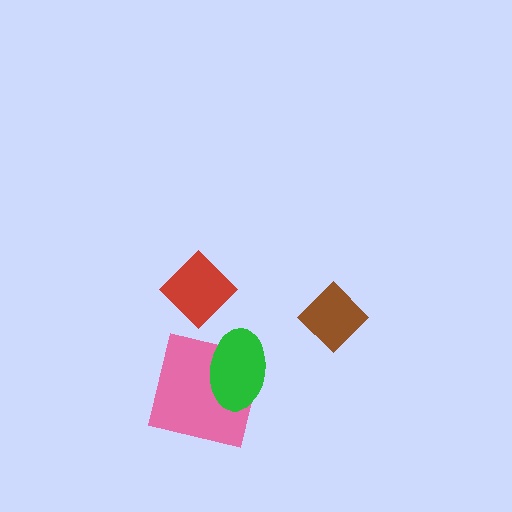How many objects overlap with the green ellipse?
1 object overlaps with the green ellipse.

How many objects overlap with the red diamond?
0 objects overlap with the red diamond.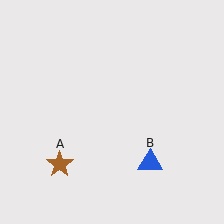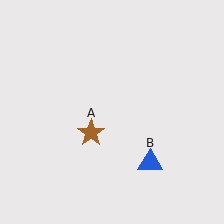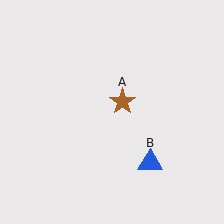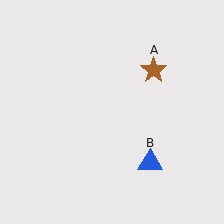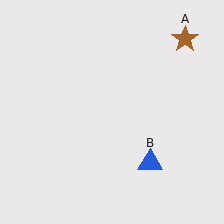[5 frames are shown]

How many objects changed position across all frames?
1 object changed position: brown star (object A).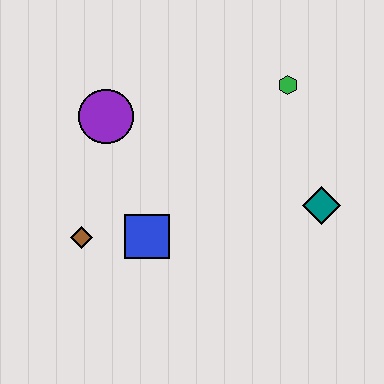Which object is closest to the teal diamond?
The green hexagon is closest to the teal diamond.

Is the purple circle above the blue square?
Yes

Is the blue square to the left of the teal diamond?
Yes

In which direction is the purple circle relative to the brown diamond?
The purple circle is above the brown diamond.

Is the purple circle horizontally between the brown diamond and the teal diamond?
Yes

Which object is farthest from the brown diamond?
The green hexagon is farthest from the brown diamond.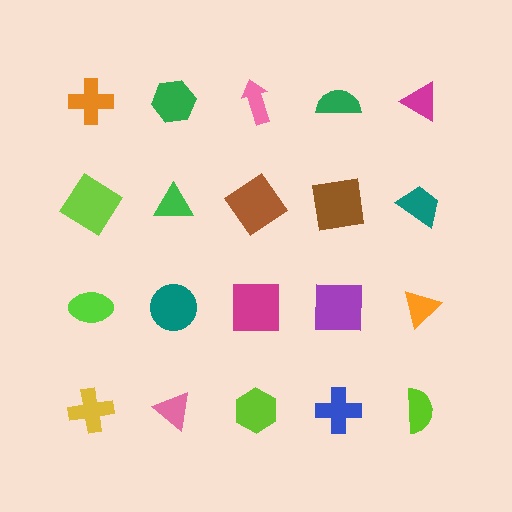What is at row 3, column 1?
A lime ellipse.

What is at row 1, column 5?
A magenta triangle.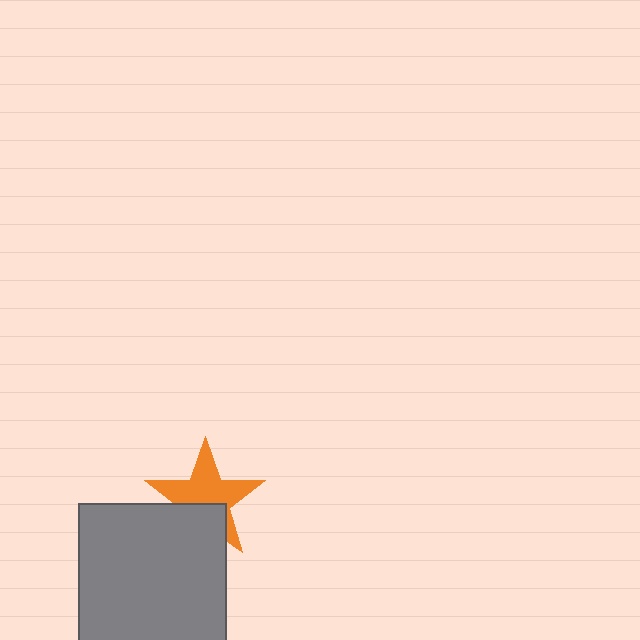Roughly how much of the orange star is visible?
Most of it is visible (roughly 65%).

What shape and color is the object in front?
The object in front is a gray square.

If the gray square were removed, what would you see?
You would see the complete orange star.